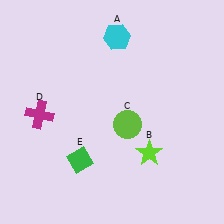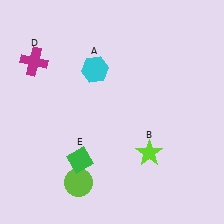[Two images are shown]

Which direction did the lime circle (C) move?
The lime circle (C) moved down.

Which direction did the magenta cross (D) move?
The magenta cross (D) moved up.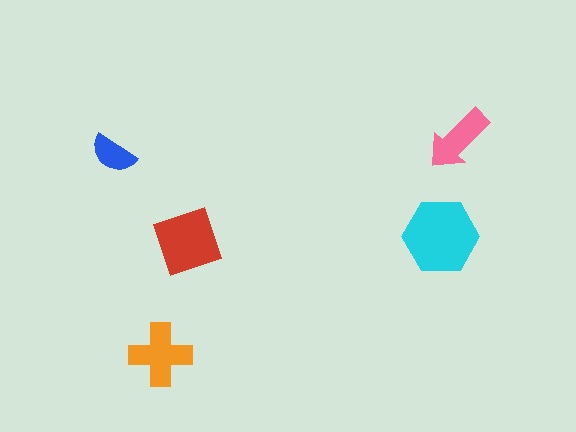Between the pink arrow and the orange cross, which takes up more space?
The orange cross.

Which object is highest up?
The pink arrow is topmost.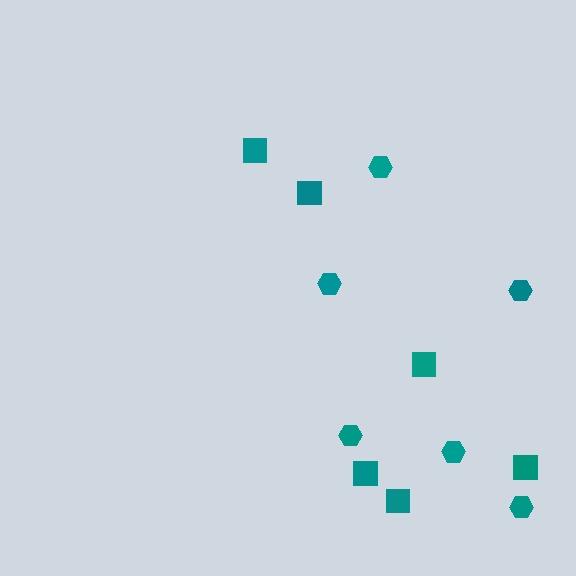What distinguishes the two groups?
There are 2 groups: one group of squares (6) and one group of hexagons (6).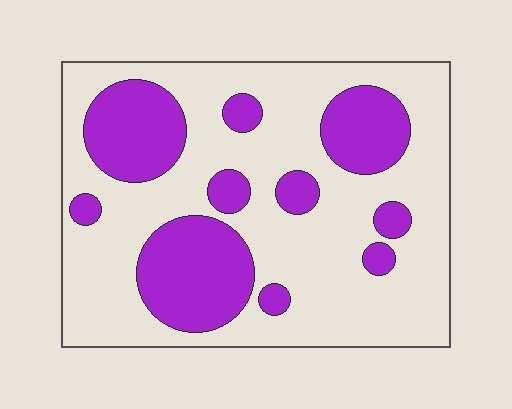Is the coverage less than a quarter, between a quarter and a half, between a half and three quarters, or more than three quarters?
Between a quarter and a half.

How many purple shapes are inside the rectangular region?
10.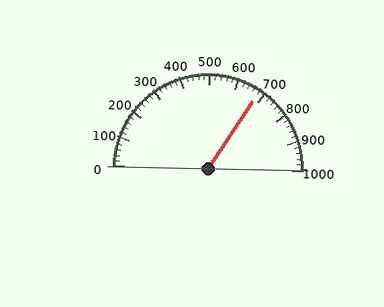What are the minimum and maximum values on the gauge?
The gauge ranges from 0 to 1000.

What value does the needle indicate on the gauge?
The needle indicates approximately 680.